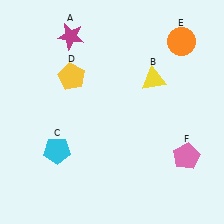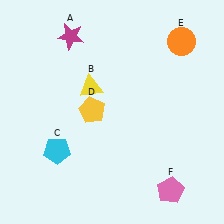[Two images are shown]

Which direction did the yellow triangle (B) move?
The yellow triangle (B) moved left.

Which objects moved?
The objects that moved are: the yellow triangle (B), the yellow pentagon (D), the pink pentagon (F).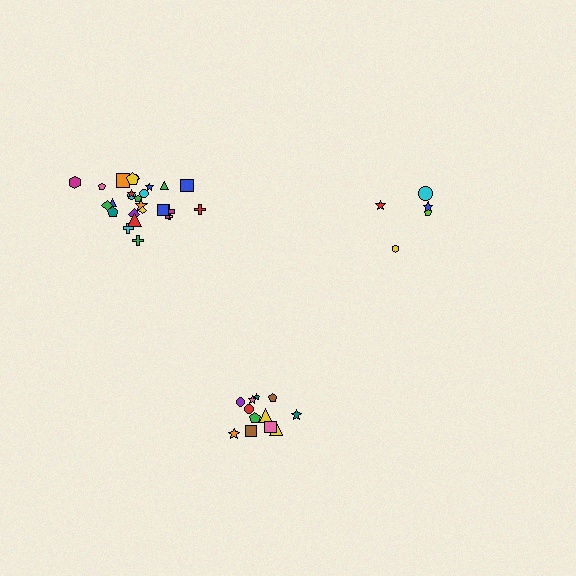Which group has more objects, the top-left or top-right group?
The top-left group.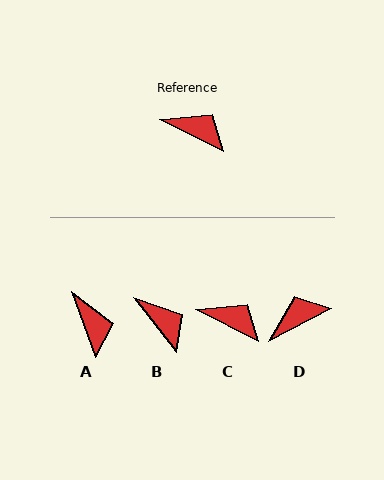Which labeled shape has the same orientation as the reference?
C.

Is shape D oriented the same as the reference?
No, it is off by about 54 degrees.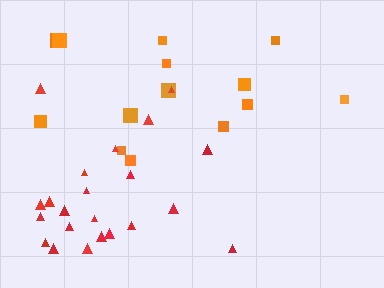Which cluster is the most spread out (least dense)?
Orange.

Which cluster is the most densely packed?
Red.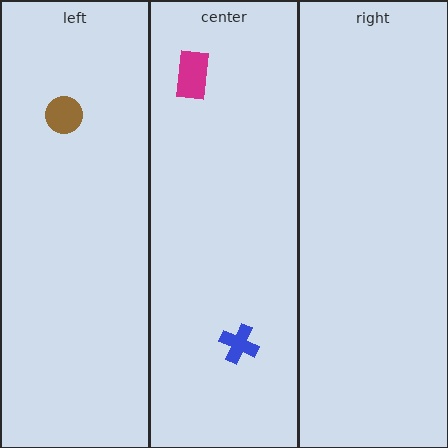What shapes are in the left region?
The brown circle.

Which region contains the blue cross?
The center region.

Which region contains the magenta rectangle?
The center region.